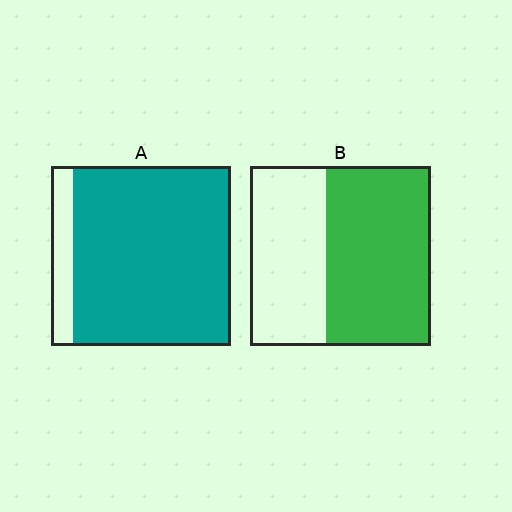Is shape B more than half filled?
Yes.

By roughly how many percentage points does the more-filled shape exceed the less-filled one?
By roughly 30 percentage points (A over B).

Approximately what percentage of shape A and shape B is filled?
A is approximately 90% and B is approximately 60%.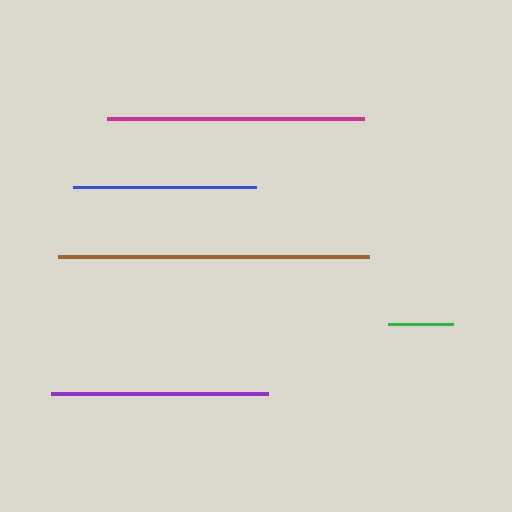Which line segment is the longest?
The brown line is the longest at approximately 311 pixels.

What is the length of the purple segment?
The purple segment is approximately 217 pixels long.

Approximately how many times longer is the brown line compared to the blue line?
The brown line is approximately 1.7 times the length of the blue line.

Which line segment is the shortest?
The green line is the shortest at approximately 65 pixels.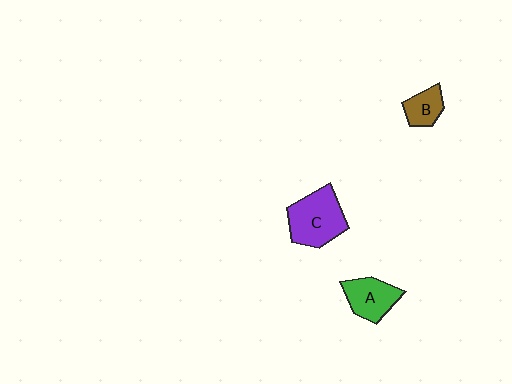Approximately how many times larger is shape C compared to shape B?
Approximately 2.1 times.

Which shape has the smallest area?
Shape B (brown).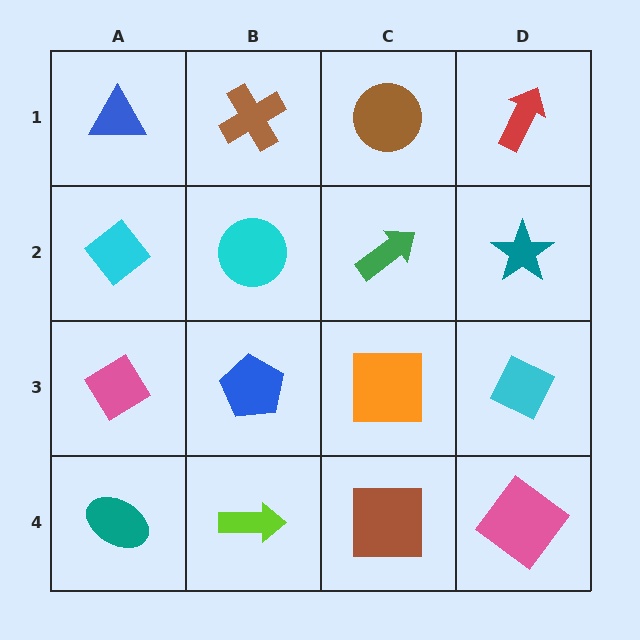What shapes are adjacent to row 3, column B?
A cyan circle (row 2, column B), a lime arrow (row 4, column B), a pink diamond (row 3, column A), an orange square (row 3, column C).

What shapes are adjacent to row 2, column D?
A red arrow (row 1, column D), a cyan diamond (row 3, column D), a green arrow (row 2, column C).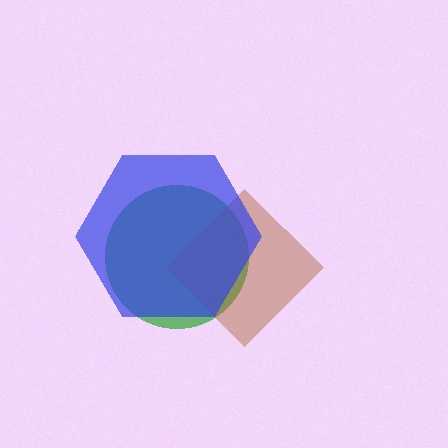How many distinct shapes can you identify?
There are 3 distinct shapes: a green circle, a brown diamond, a blue hexagon.